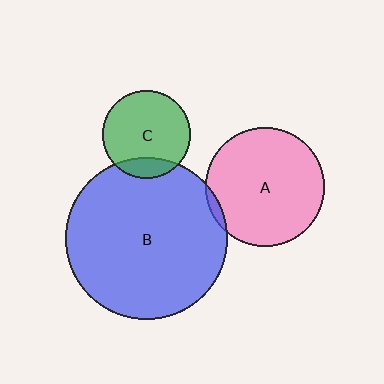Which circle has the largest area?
Circle B (blue).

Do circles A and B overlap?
Yes.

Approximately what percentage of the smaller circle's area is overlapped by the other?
Approximately 5%.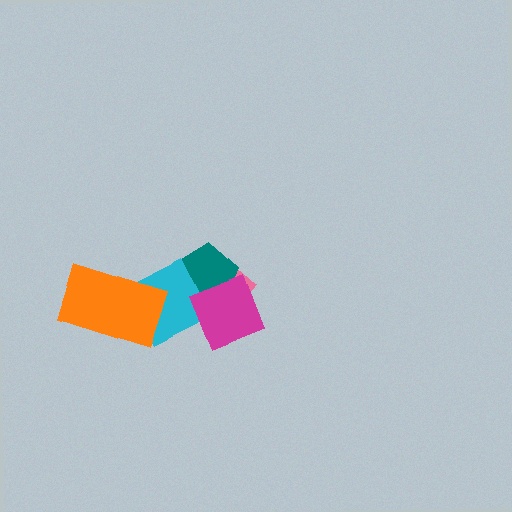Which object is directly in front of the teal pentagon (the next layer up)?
The cyan diamond is directly in front of the teal pentagon.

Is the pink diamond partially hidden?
Yes, it is partially covered by another shape.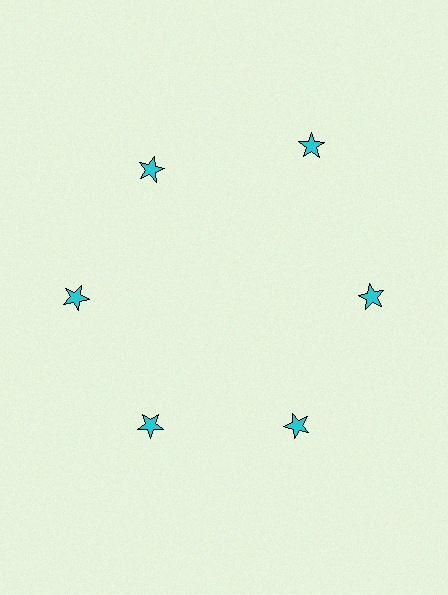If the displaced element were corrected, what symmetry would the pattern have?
It would have 6-fold rotational symmetry — the pattern would map onto itself every 60 degrees.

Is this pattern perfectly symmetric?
No. The 6 cyan stars are arranged in a ring, but one element near the 1 o'clock position is pushed outward from the center, breaking the 6-fold rotational symmetry.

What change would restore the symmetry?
The symmetry would be restored by moving it inward, back onto the ring so that all 6 stars sit at equal angles and equal distance from the center.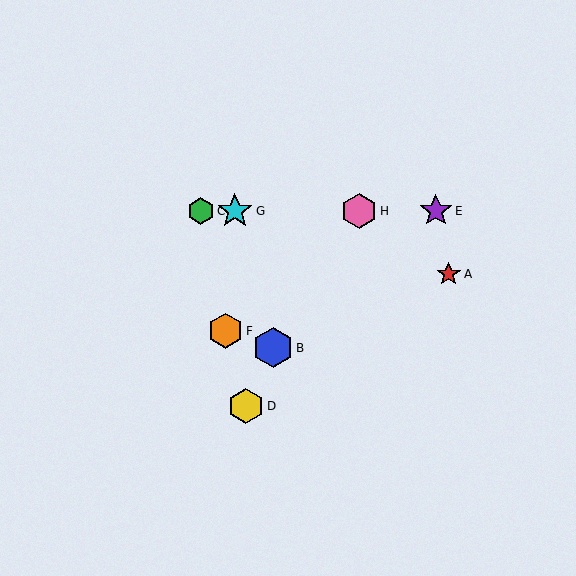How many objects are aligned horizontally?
4 objects (C, E, G, H) are aligned horizontally.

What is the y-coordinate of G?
Object G is at y≈211.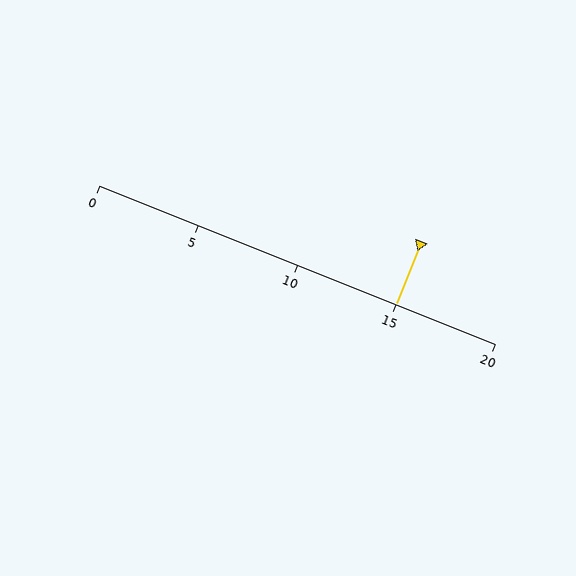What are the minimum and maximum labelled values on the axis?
The axis runs from 0 to 20.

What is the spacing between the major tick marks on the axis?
The major ticks are spaced 5 apart.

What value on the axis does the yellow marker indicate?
The marker indicates approximately 15.